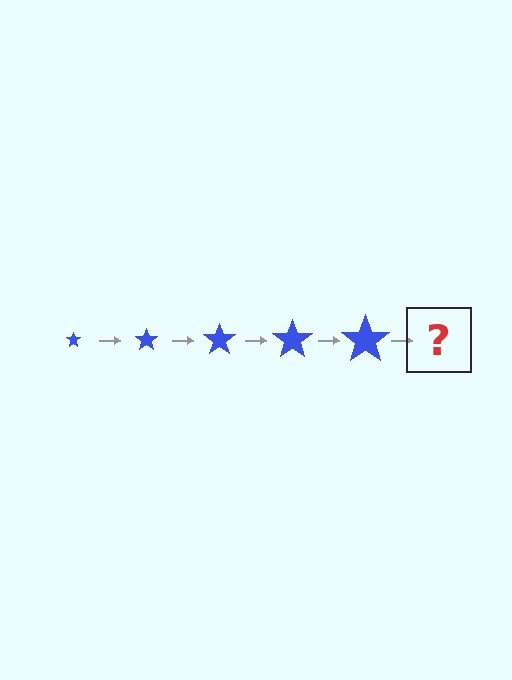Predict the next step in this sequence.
The next step is a blue star, larger than the previous one.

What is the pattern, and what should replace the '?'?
The pattern is that the star gets progressively larger each step. The '?' should be a blue star, larger than the previous one.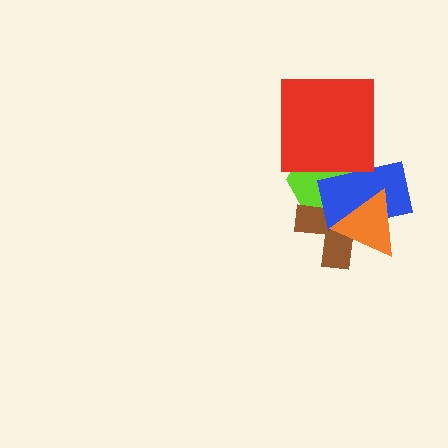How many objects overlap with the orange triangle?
3 objects overlap with the orange triangle.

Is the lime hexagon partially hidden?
Yes, it is partially covered by another shape.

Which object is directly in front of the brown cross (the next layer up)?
The blue rectangle is directly in front of the brown cross.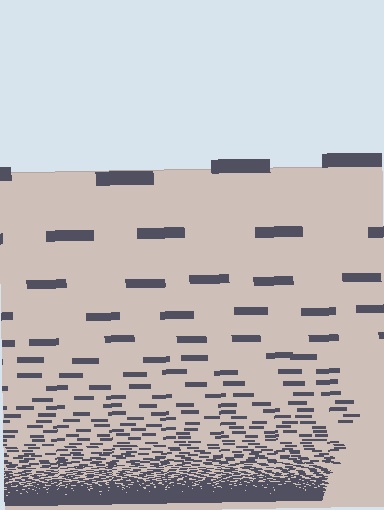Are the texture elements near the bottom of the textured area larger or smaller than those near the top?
Smaller. The gradient is inverted — elements near the bottom are smaller and denser.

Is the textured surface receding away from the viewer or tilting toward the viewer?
The surface appears to tilt toward the viewer. Texture elements get larger and sparser toward the top.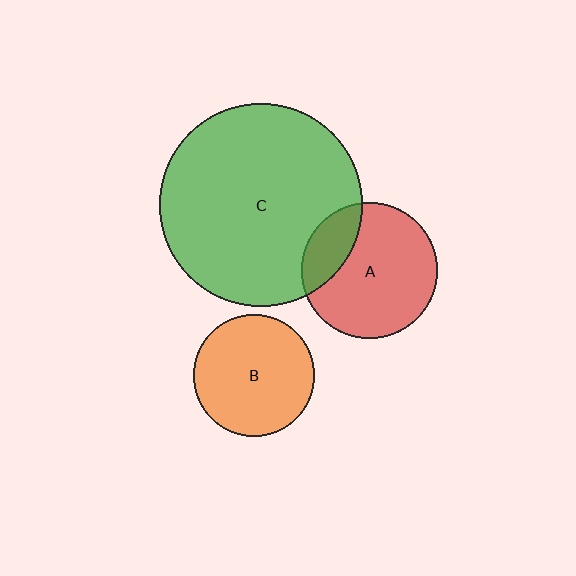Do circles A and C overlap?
Yes.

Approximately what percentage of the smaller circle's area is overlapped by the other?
Approximately 20%.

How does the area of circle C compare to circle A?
Approximately 2.2 times.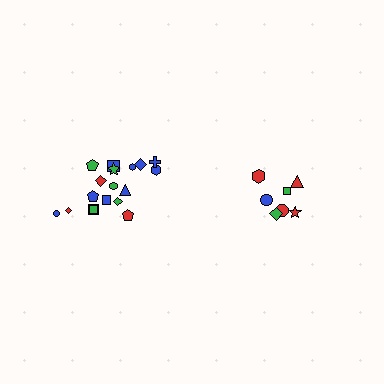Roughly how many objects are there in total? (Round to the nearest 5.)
Roughly 25 objects in total.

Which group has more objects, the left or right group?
The left group.